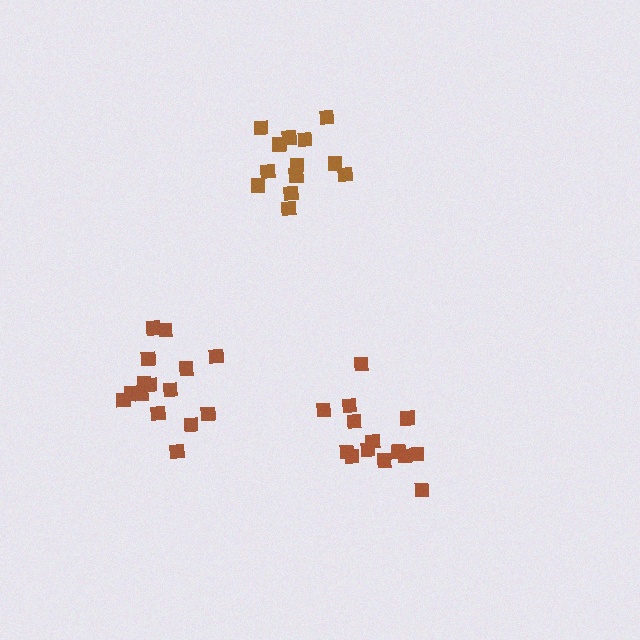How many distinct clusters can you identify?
There are 3 distinct clusters.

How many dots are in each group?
Group 1: 14 dots, Group 2: 13 dots, Group 3: 15 dots (42 total).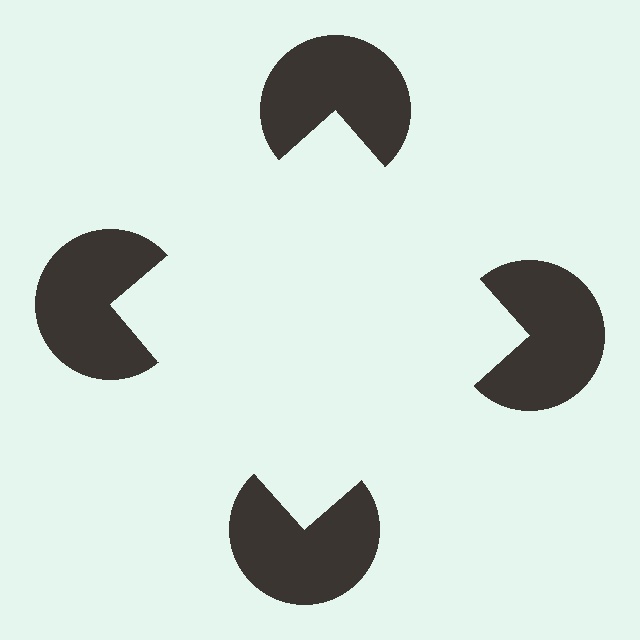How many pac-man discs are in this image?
There are 4 — one at each vertex of the illusory square.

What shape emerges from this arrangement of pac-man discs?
An illusory square — its edges are inferred from the aligned wedge cuts in the pac-man discs, not physically drawn.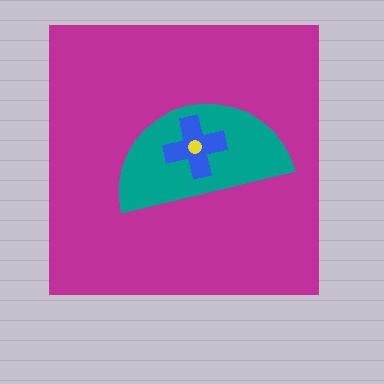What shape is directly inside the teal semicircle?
The blue cross.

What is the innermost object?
The yellow circle.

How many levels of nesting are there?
4.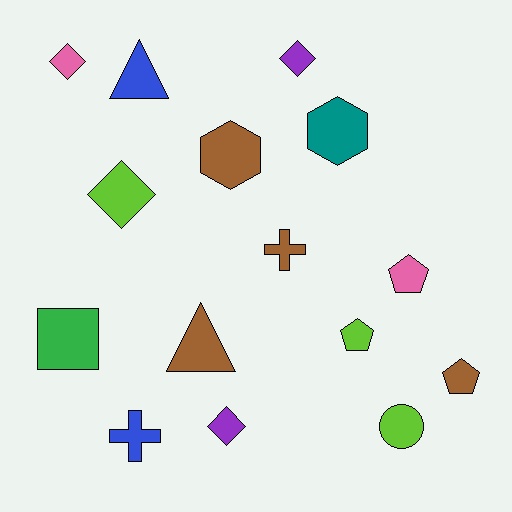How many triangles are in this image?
There are 2 triangles.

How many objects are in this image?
There are 15 objects.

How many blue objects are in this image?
There are 2 blue objects.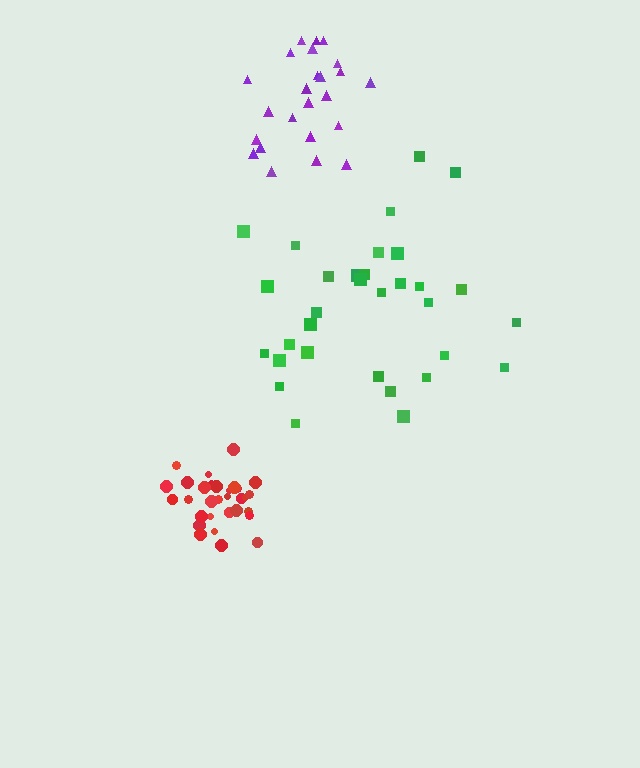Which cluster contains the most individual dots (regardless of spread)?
Red (32).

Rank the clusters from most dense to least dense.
red, purple, green.